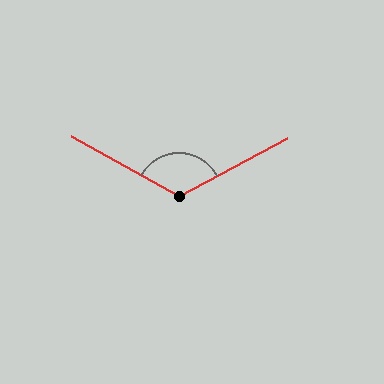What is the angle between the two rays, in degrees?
Approximately 123 degrees.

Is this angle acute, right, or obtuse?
It is obtuse.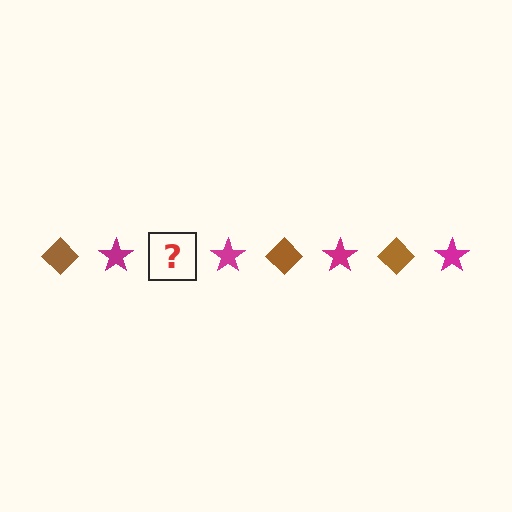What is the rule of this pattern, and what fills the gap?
The rule is that the pattern alternates between brown diamond and magenta star. The gap should be filled with a brown diamond.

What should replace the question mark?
The question mark should be replaced with a brown diamond.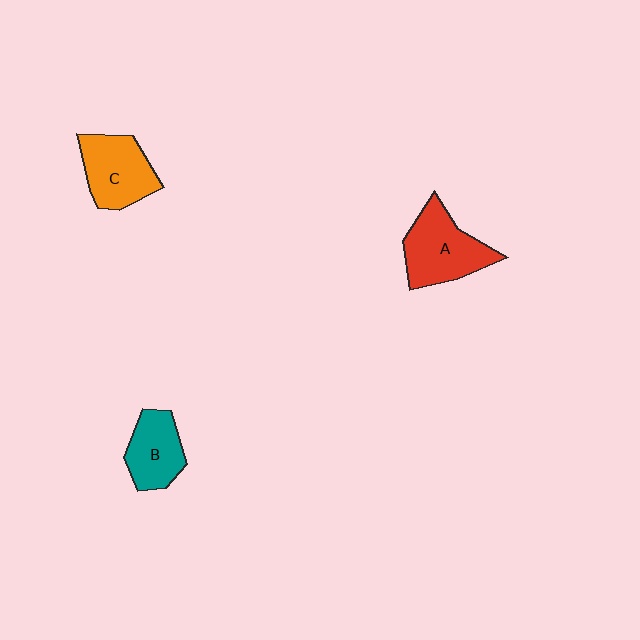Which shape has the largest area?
Shape A (red).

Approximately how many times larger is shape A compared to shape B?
Approximately 1.4 times.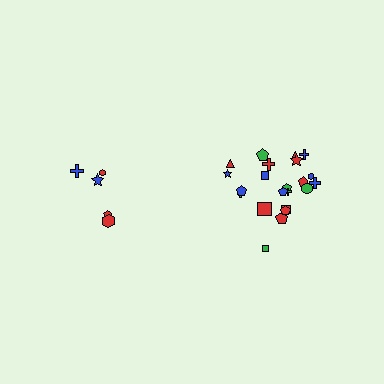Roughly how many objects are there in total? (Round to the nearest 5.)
Roughly 25 objects in total.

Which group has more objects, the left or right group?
The right group.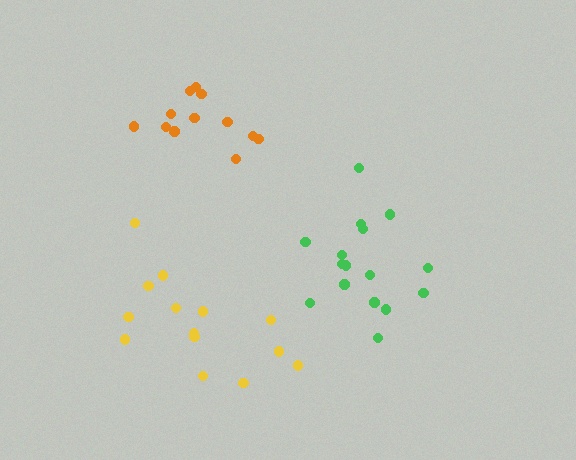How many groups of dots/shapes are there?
There are 3 groups.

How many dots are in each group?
Group 1: 14 dots, Group 2: 16 dots, Group 3: 12 dots (42 total).